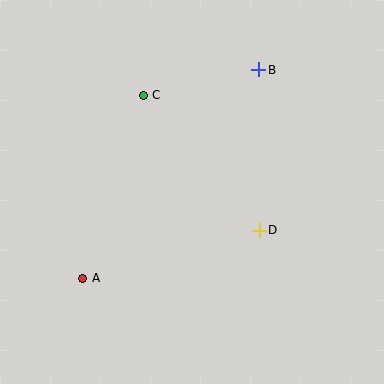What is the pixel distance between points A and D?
The distance between A and D is 183 pixels.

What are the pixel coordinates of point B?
Point B is at (259, 70).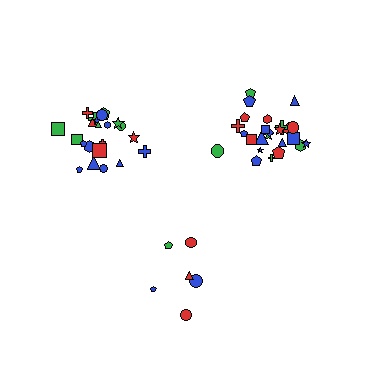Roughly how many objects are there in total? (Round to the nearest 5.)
Roughly 55 objects in total.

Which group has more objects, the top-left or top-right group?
The top-right group.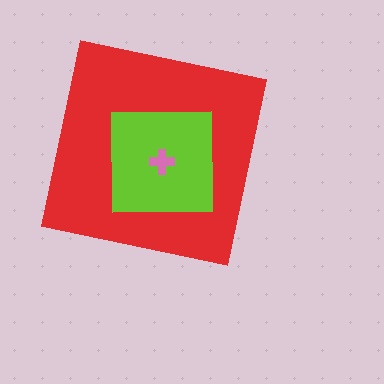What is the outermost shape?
The red square.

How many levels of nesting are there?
3.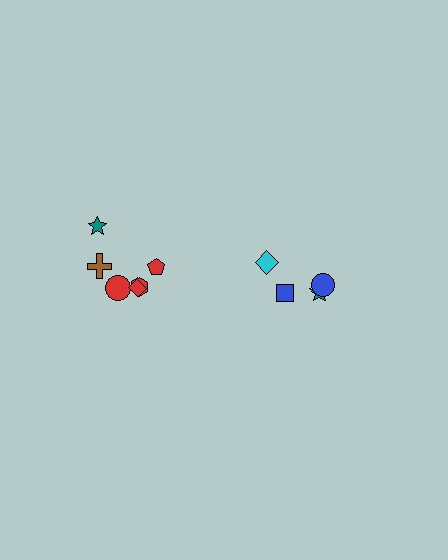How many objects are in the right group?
There are 4 objects.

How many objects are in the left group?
There are 6 objects.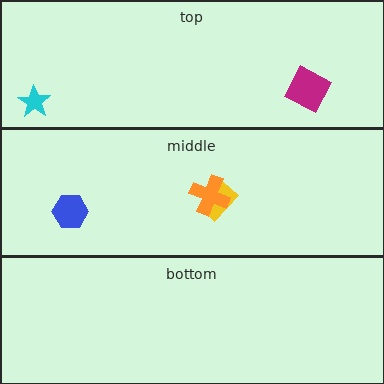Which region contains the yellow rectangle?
The middle region.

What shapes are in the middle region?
The yellow rectangle, the orange cross, the blue hexagon.